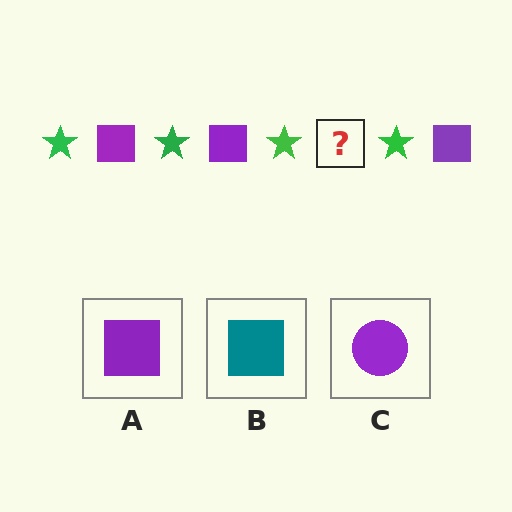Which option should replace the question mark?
Option A.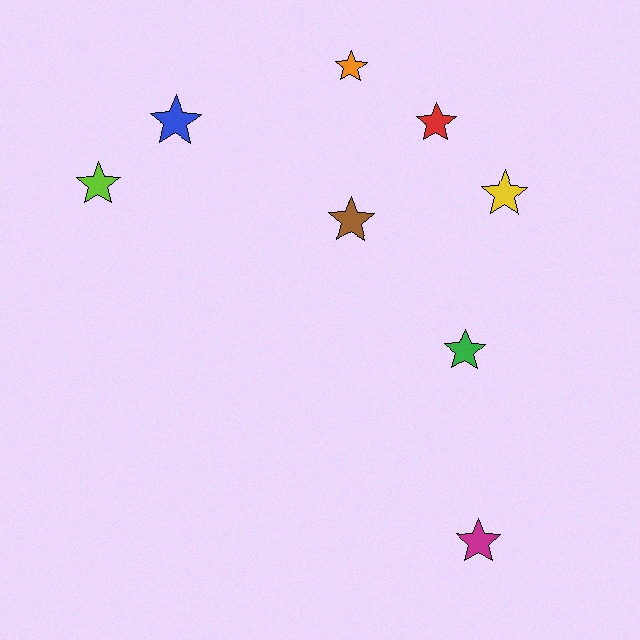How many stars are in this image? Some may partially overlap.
There are 8 stars.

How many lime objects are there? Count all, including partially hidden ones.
There is 1 lime object.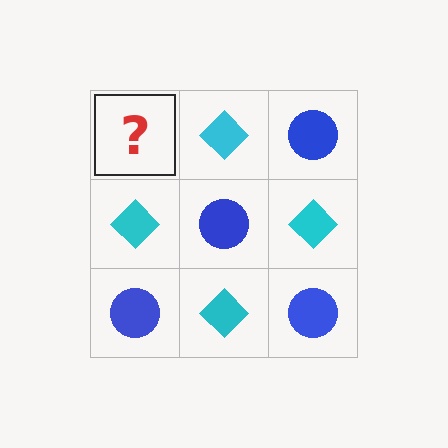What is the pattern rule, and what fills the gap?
The rule is that it alternates blue circle and cyan diamond in a checkerboard pattern. The gap should be filled with a blue circle.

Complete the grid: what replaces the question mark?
The question mark should be replaced with a blue circle.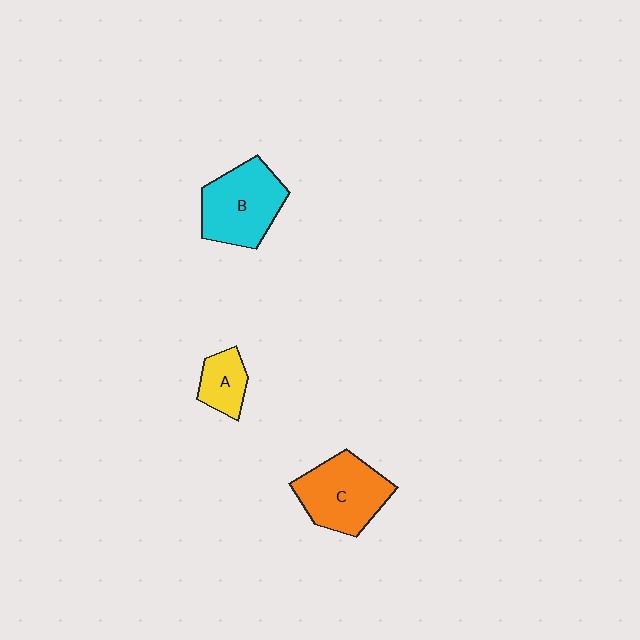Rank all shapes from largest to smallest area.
From largest to smallest: B (cyan), C (orange), A (yellow).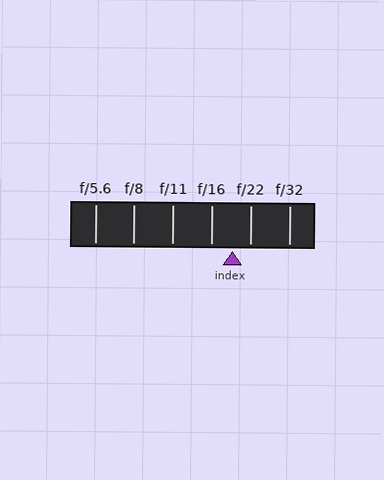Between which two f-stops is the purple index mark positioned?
The index mark is between f/16 and f/22.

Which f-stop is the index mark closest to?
The index mark is closest to f/22.